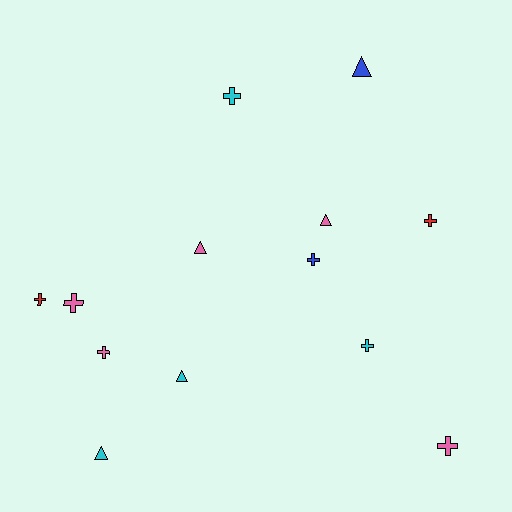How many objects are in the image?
There are 13 objects.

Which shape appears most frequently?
Cross, with 8 objects.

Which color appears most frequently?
Pink, with 5 objects.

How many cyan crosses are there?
There are 2 cyan crosses.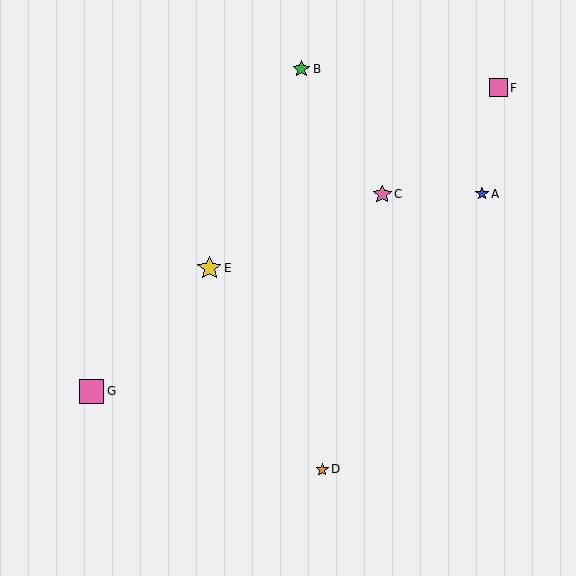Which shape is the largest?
The pink square (labeled G) is the largest.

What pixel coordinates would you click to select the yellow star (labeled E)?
Click at (209, 268) to select the yellow star E.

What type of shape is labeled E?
Shape E is a yellow star.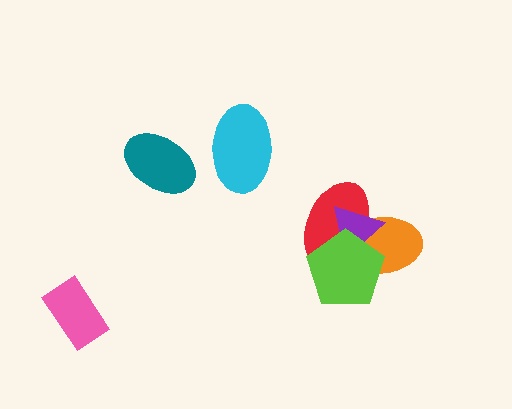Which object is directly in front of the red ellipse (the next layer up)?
The purple triangle is directly in front of the red ellipse.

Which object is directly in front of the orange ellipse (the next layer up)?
The red ellipse is directly in front of the orange ellipse.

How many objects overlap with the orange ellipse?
3 objects overlap with the orange ellipse.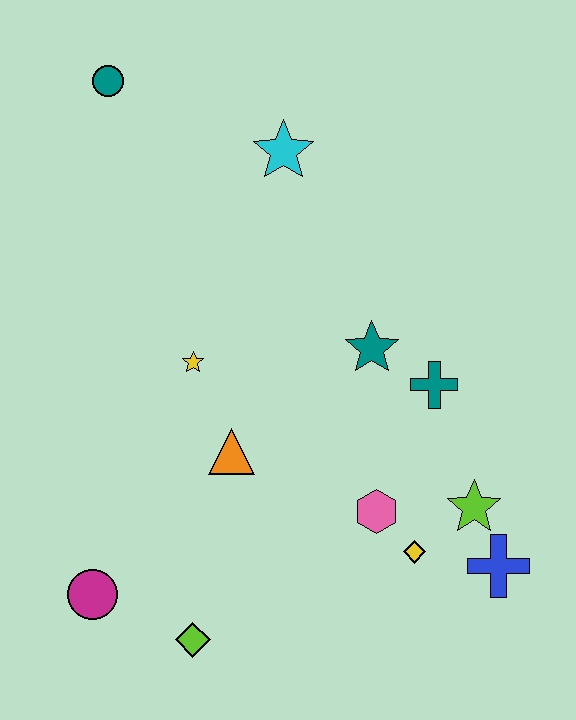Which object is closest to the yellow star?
The orange triangle is closest to the yellow star.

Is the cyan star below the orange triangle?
No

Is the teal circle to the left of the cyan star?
Yes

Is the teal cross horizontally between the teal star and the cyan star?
No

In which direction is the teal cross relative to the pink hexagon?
The teal cross is above the pink hexagon.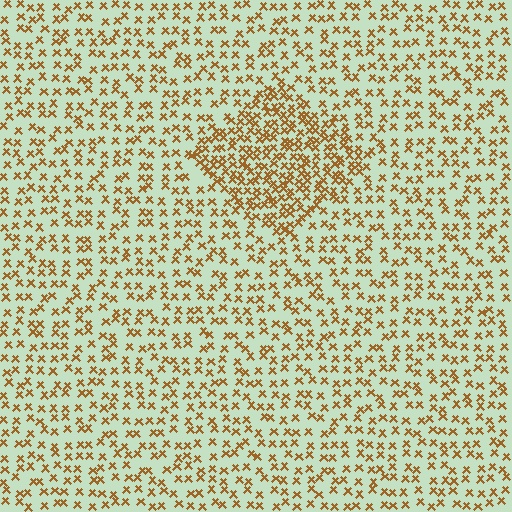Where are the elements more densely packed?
The elements are more densely packed inside the diamond boundary.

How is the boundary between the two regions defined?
The boundary is defined by a change in element density (approximately 2.1x ratio). All elements are the same color, size, and shape.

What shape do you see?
I see a diamond.